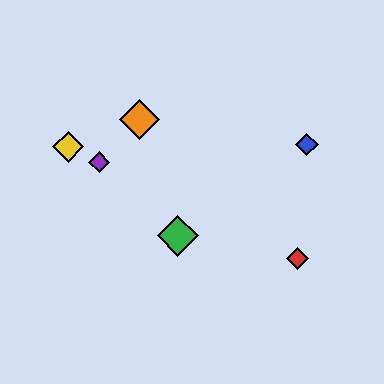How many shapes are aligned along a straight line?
3 shapes (the red diamond, the yellow diamond, the purple diamond) are aligned along a straight line.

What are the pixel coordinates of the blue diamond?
The blue diamond is at (307, 144).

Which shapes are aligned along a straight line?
The red diamond, the yellow diamond, the purple diamond are aligned along a straight line.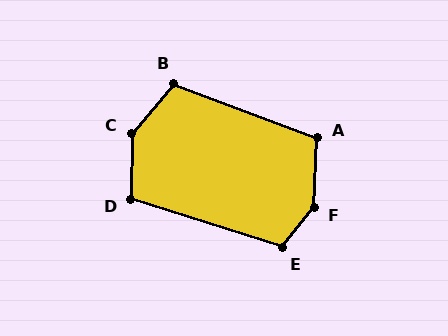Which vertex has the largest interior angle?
F, at approximately 144 degrees.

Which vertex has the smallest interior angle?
D, at approximately 106 degrees.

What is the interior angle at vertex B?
Approximately 109 degrees (obtuse).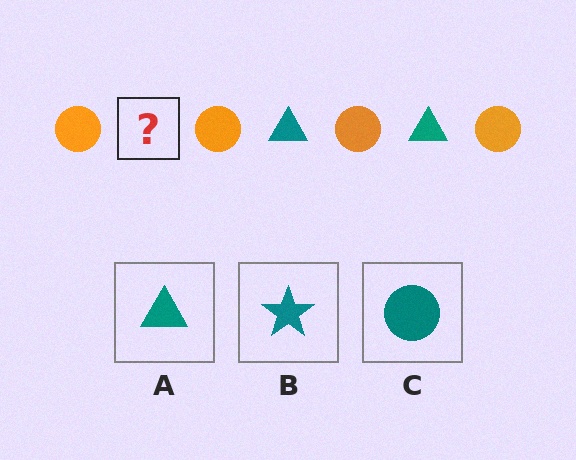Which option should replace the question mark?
Option A.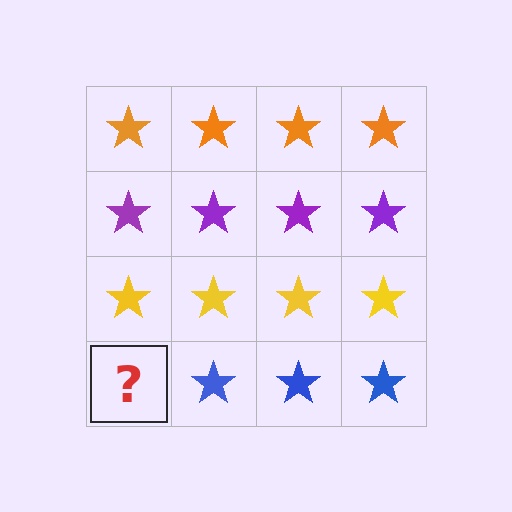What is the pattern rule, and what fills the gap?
The rule is that each row has a consistent color. The gap should be filled with a blue star.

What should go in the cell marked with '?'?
The missing cell should contain a blue star.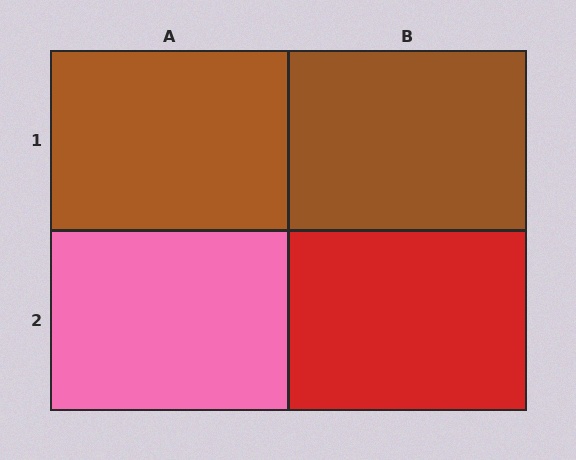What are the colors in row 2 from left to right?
Pink, red.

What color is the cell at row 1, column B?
Brown.